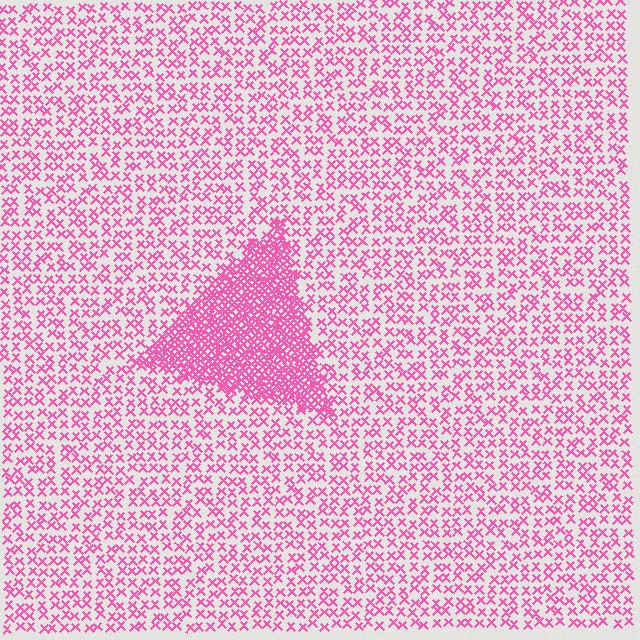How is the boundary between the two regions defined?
The boundary is defined by a change in element density (approximately 2.9x ratio). All elements are the same color, size, and shape.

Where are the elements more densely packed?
The elements are more densely packed inside the triangle boundary.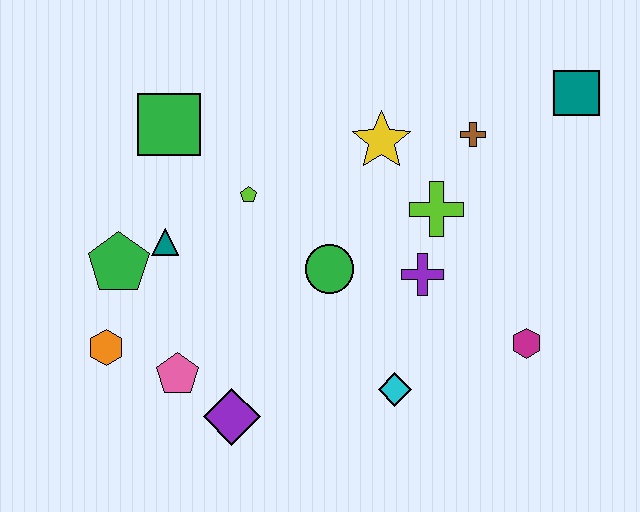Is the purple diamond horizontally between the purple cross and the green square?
Yes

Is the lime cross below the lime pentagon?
Yes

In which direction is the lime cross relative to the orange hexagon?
The lime cross is to the right of the orange hexagon.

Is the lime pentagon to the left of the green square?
No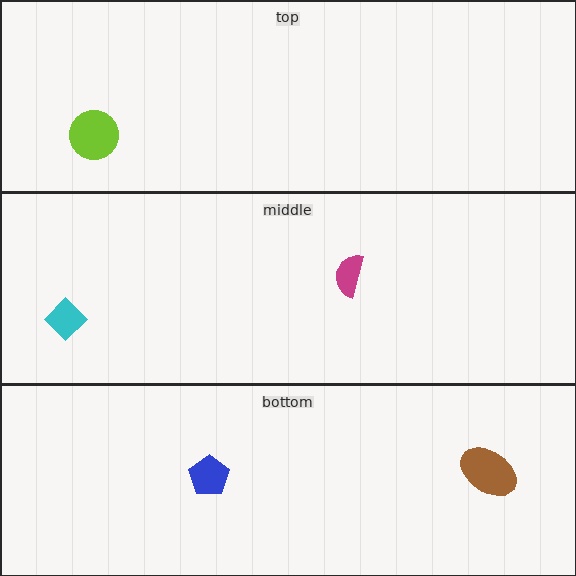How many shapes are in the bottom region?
2.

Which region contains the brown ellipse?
The bottom region.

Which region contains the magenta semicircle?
The middle region.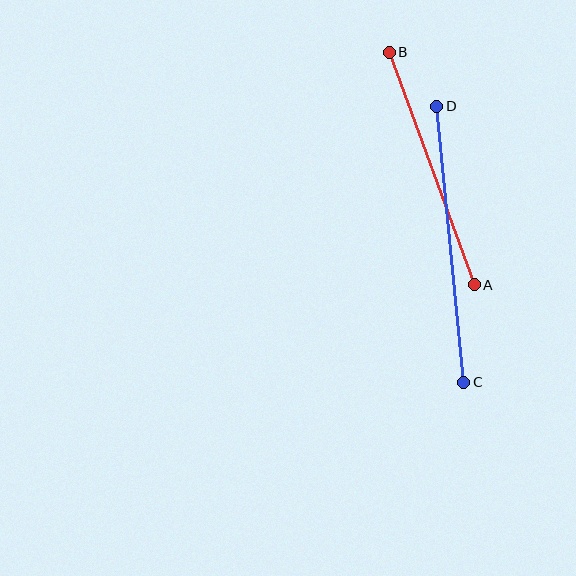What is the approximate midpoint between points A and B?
The midpoint is at approximately (432, 168) pixels.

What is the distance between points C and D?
The distance is approximately 277 pixels.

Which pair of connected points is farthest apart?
Points C and D are farthest apart.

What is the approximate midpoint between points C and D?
The midpoint is at approximately (450, 244) pixels.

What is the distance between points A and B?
The distance is approximately 247 pixels.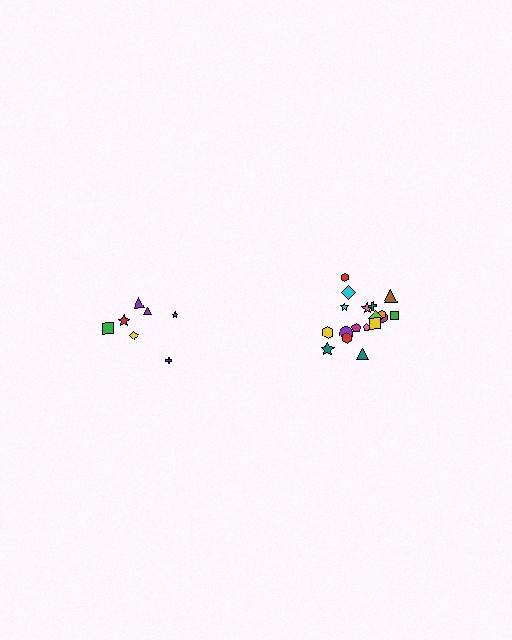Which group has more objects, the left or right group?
The right group.